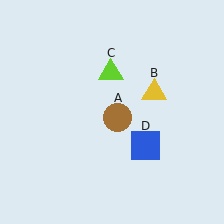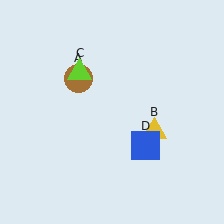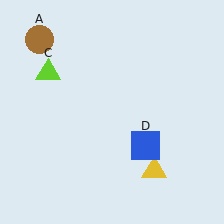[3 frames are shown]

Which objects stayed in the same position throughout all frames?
Blue square (object D) remained stationary.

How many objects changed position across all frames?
3 objects changed position: brown circle (object A), yellow triangle (object B), lime triangle (object C).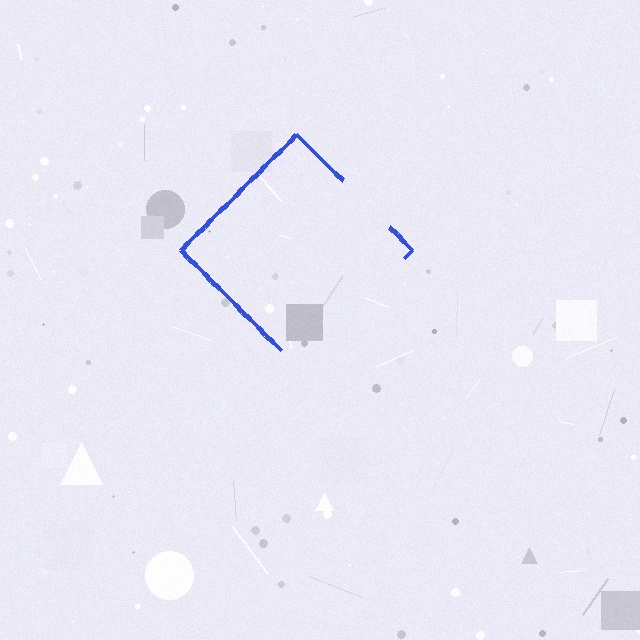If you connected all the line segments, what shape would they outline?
They would outline a diamond.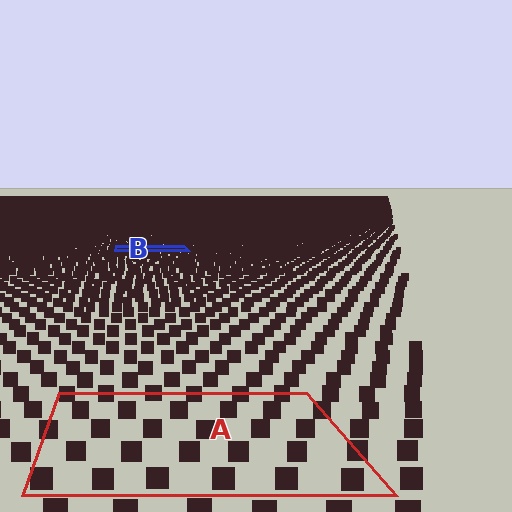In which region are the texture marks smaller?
The texture marks are smaller in region B, because it is farther away.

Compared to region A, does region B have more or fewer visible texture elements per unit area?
Region B has more texture elements per unit area — they are packed more densely because it is farther away.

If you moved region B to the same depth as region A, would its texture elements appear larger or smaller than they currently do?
They would appear larger. At a closer depth, the same texture elements are projected at a bigger on-screen size.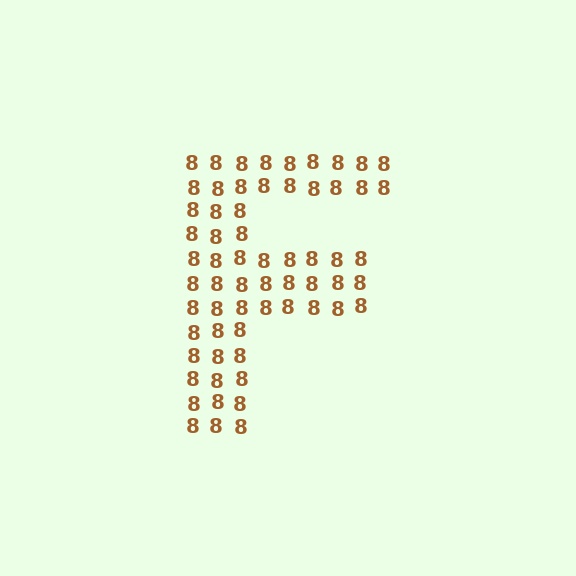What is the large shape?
The large shape is the letter F.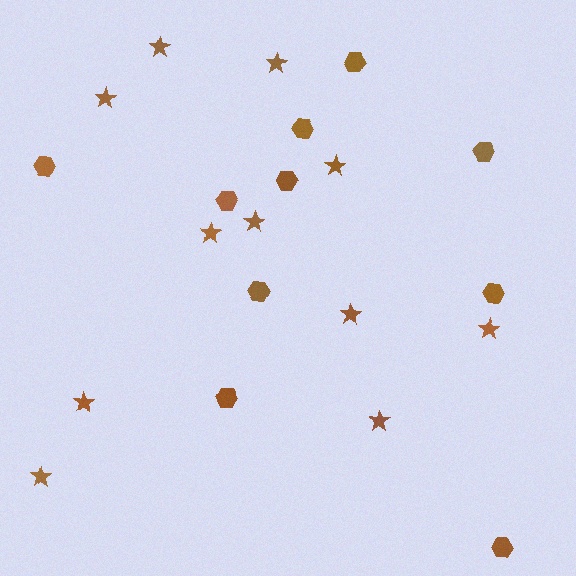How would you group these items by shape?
There are 2 groups: one group of stars (11) and one group of hexagons (10).